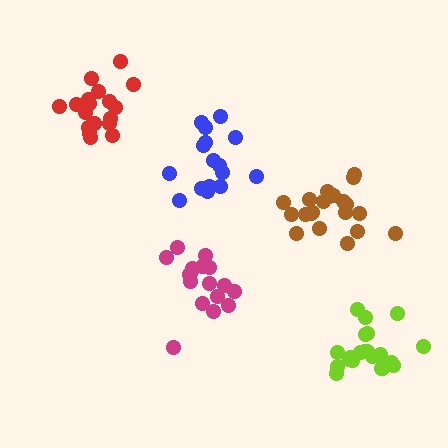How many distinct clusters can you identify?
There are 5 distinct clusters.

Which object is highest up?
The red cluster is topmost.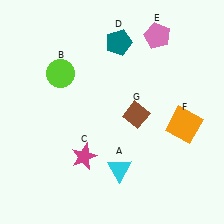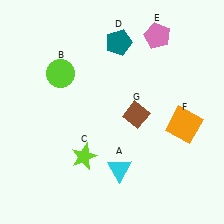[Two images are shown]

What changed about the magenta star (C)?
In Image 1, C is magenta. In Image 2, it changed to lime.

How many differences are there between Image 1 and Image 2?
There is 1 difference between the two images.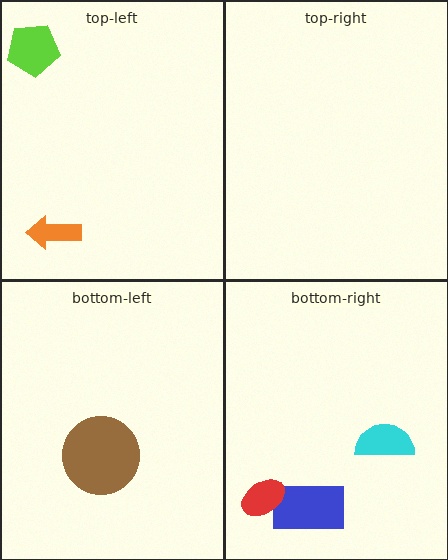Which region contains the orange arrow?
The top-left region.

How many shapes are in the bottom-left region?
1.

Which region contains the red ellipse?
The bottom-right region.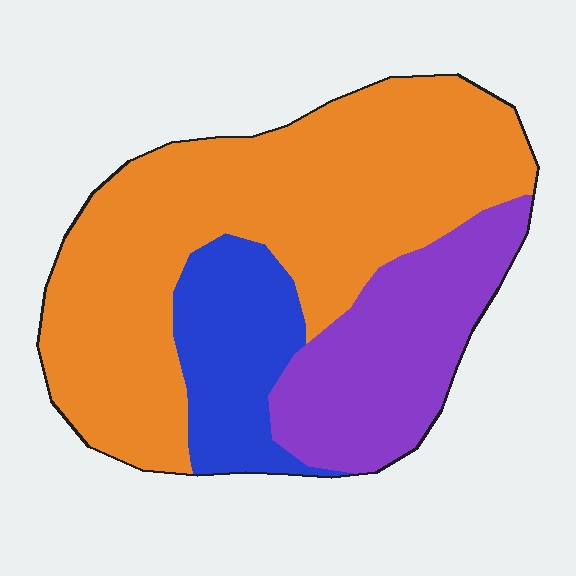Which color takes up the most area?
Orange, at roughly 60%.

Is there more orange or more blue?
Orange.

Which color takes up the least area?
Blue, at roughly 15%.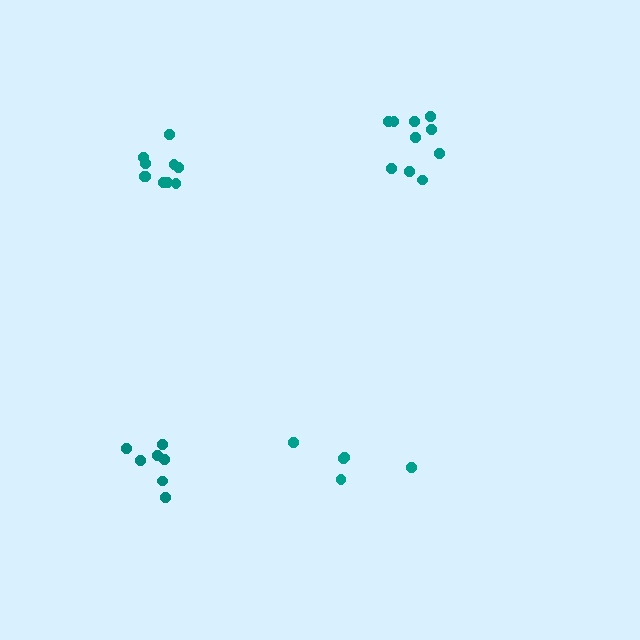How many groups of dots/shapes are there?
There are 4 groups.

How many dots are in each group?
Group 1: 10 dots, Group 2: 7 dots, Group 3: 5 dots, Group 4: 10 dots (32 total).